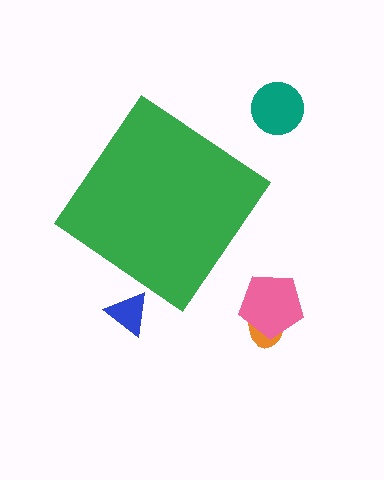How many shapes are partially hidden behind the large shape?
0 shapes are partially hidden.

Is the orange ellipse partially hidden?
No, the orange ellipse is fully visible.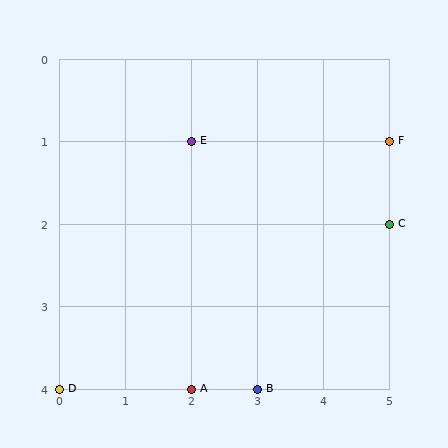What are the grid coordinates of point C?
Point C is at grid coordinates (5, 2).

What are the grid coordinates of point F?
Point F is at grid coordinates (5, 1).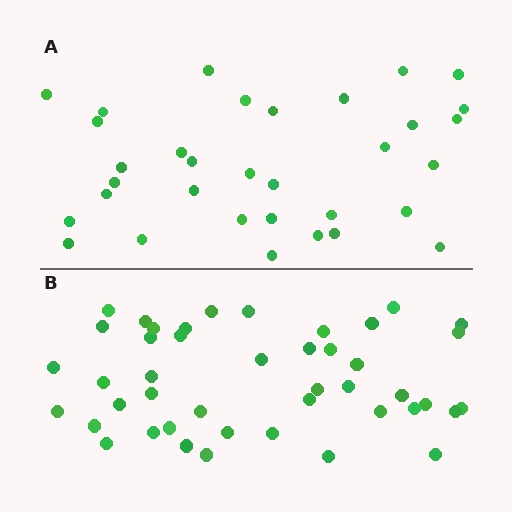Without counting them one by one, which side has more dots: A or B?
Region B (the bottom region) has more dots.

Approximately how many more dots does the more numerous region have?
Region B has roughly 12 or so more dots than region A.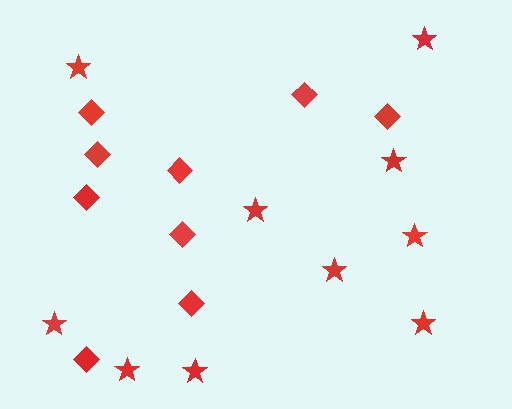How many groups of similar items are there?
There are 2 groups: one group of stars (10) and one group of diamonds (9).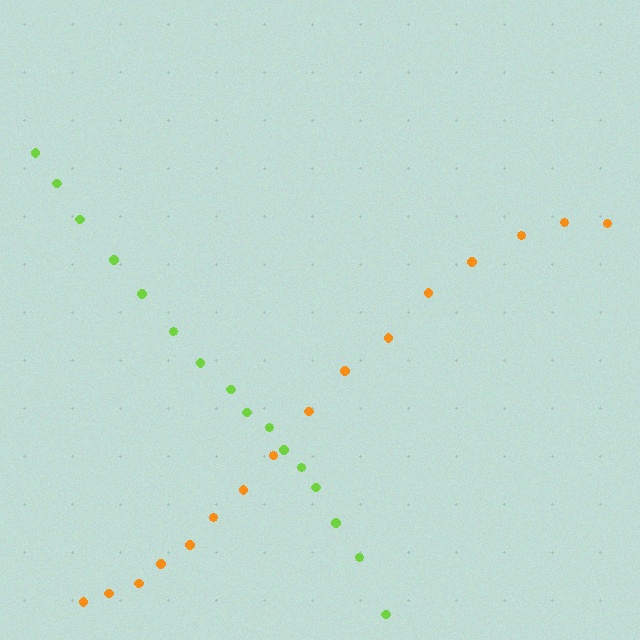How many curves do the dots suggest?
There are 2 distinct paths.